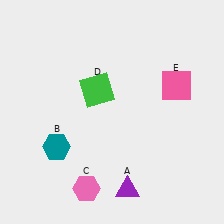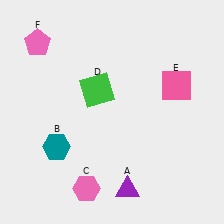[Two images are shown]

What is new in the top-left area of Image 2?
A pink pentagon (F) was added in the top-left area of Image 2.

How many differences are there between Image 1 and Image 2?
There is 1 difference between the two images.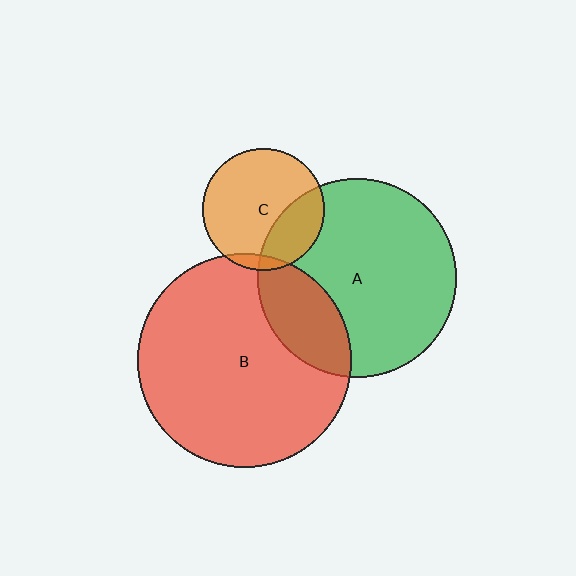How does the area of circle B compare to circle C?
Approximately 3.1 times.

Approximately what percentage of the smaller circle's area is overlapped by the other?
Approximately 25%.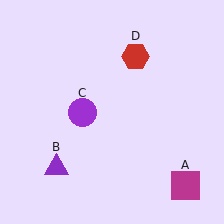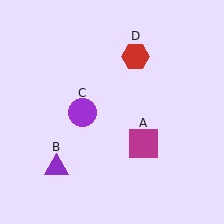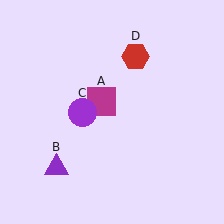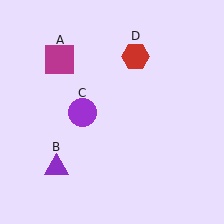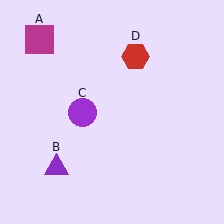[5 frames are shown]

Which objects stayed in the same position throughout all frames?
Purple triangle (object B) and purple circle (object C) and red hexagon (object D) remained stationary.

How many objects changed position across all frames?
1 object changed position: magenta square (object A).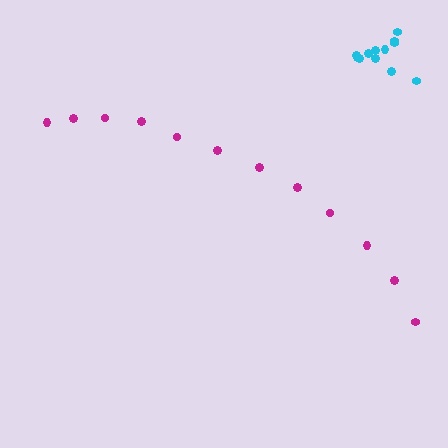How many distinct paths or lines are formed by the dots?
There are 2 distinct paths.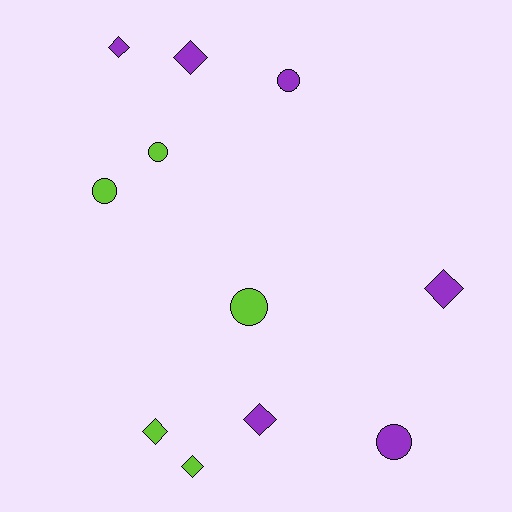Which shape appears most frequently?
Diamond, with 6 objects.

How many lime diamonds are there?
There are 2 lime diamonds.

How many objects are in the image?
There are 11 objects.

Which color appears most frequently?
Purple, with 6 objects.